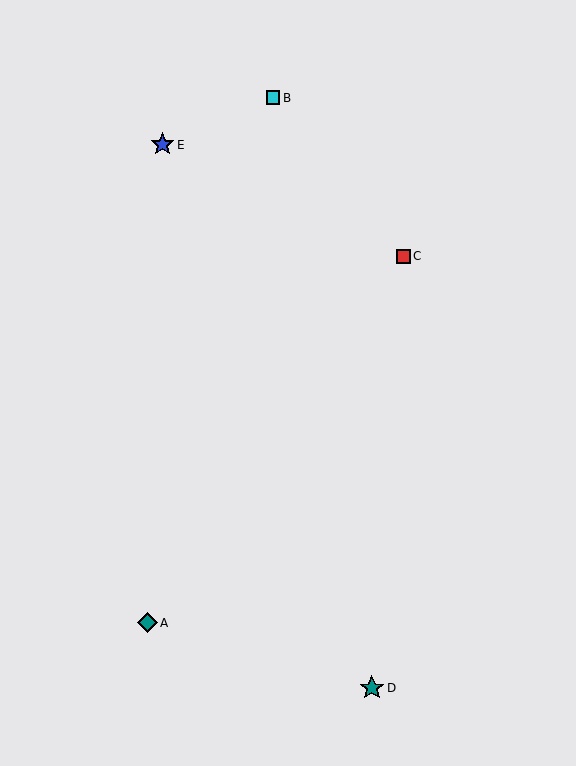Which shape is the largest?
The teal star (labeled D) is the largest.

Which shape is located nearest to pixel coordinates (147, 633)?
The teal diamond (labeled A) at (147, 623) is nearest to that location.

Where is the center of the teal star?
The center of the teal star is at (372, 688).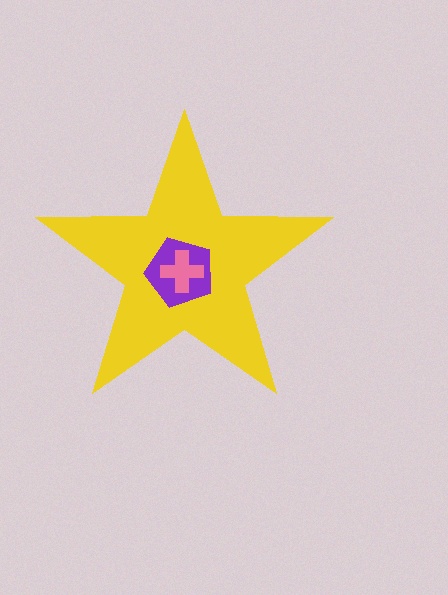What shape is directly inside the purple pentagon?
The pink cross.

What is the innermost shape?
The pink cross.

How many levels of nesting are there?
3.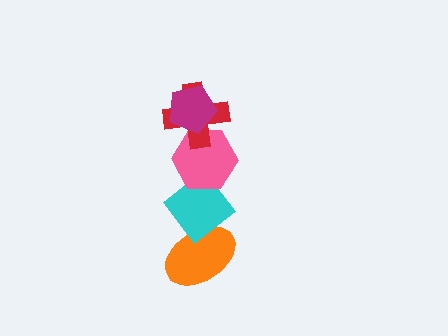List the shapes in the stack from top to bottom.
From top to bottom: the magenta pentagon, the red cross, the pink hexagon, the cyan diamond, the orange ellipse.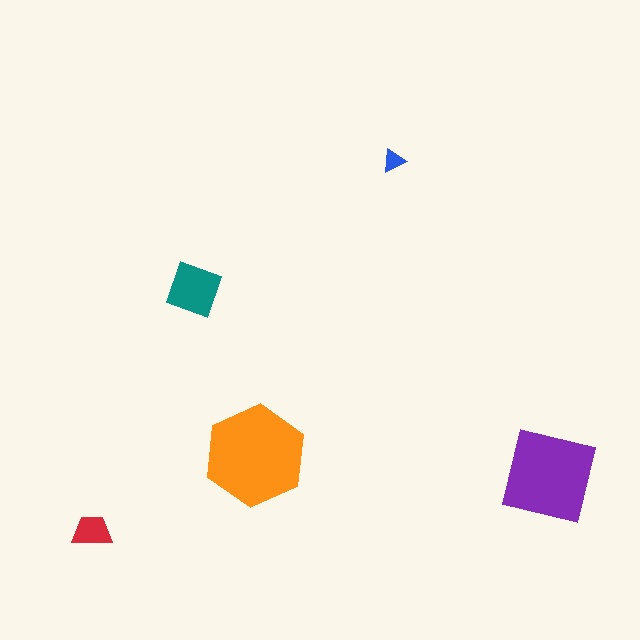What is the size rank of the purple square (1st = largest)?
2nd.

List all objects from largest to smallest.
The orange hexagon, the purple square, the teal square, the red trapezoid, the blue triangle.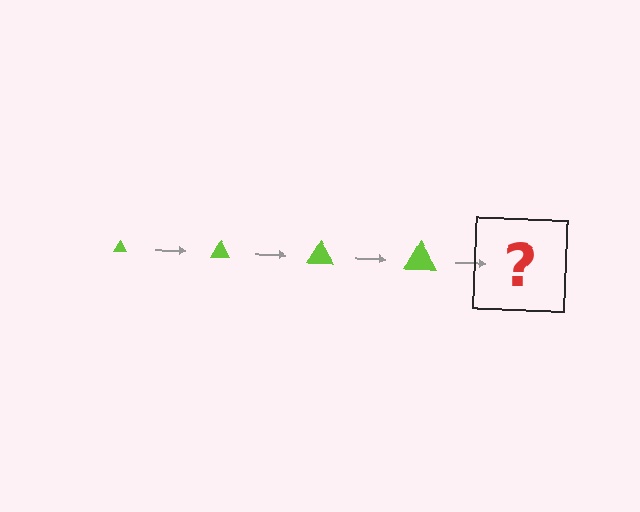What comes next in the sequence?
The next element should be a lime triangle, larger than the previous one.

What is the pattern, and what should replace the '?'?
The pattern is that the triangle gets progressively larger each step. The '?' should be a lime triangle, larger than the previous one.